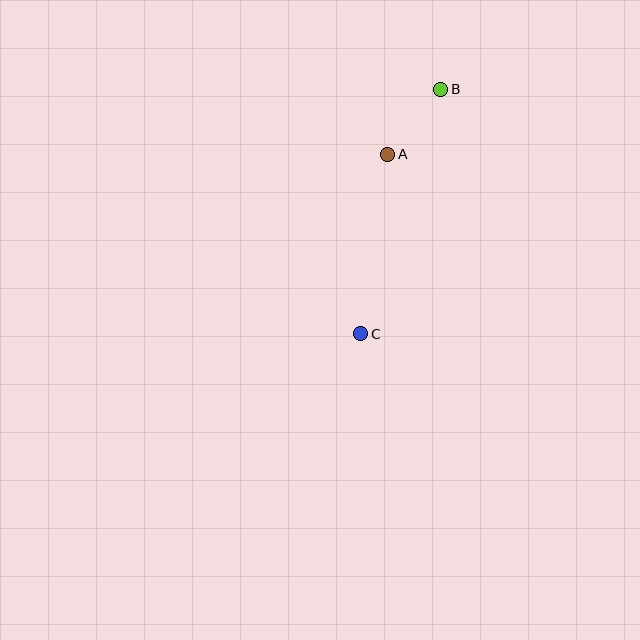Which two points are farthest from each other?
Points B and C are farthest from each other.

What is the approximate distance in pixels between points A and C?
The distance between A and C is approximately 181 pixels.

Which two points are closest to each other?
Points A and B are closest to each other.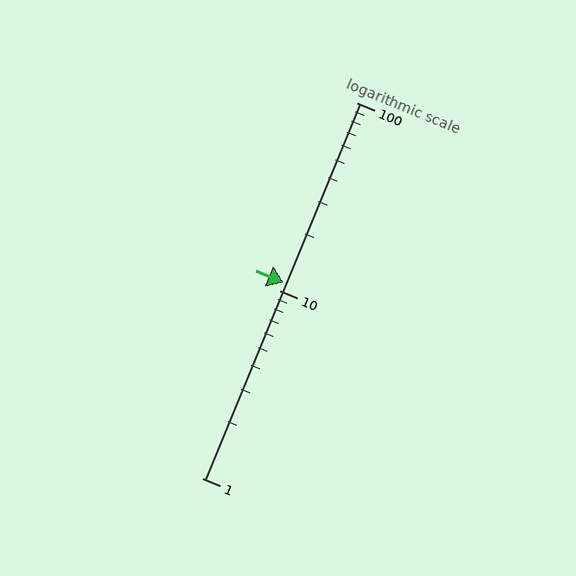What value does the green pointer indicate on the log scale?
The pointer indicates approximately 11.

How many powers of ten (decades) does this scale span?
The scale spans 2 decades, from 1 to 100.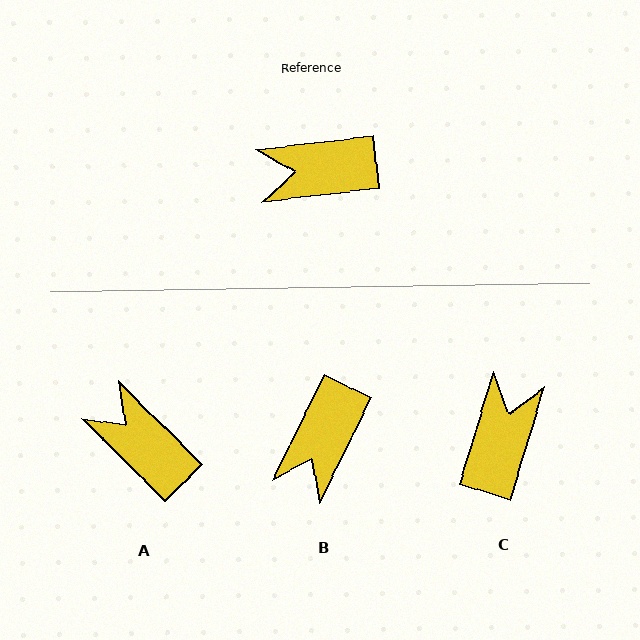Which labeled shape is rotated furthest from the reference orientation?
C, about 113 degrees away.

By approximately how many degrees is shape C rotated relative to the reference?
Approximately 113 degrees clockwise.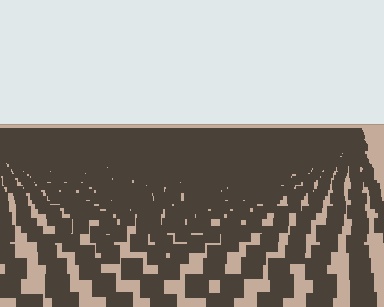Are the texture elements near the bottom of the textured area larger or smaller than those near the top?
Larger. Near the bottom, elements are closer to the viewer and appear at a bigger on-screen size.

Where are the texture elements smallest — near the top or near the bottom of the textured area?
Near the top.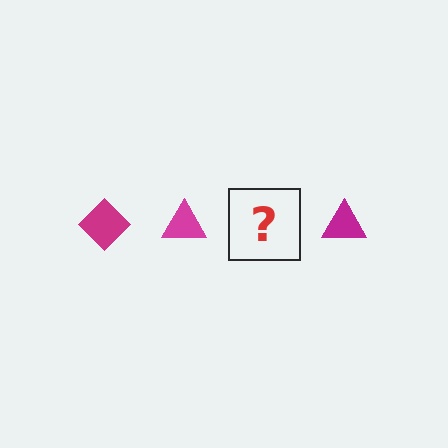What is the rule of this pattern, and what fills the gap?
The rule is that the pattern cycles through diamond, triangle shapes in magenta. The gap should be filled with a magenta diamond.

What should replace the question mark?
The question mark should be replaced with a magenta diamond.